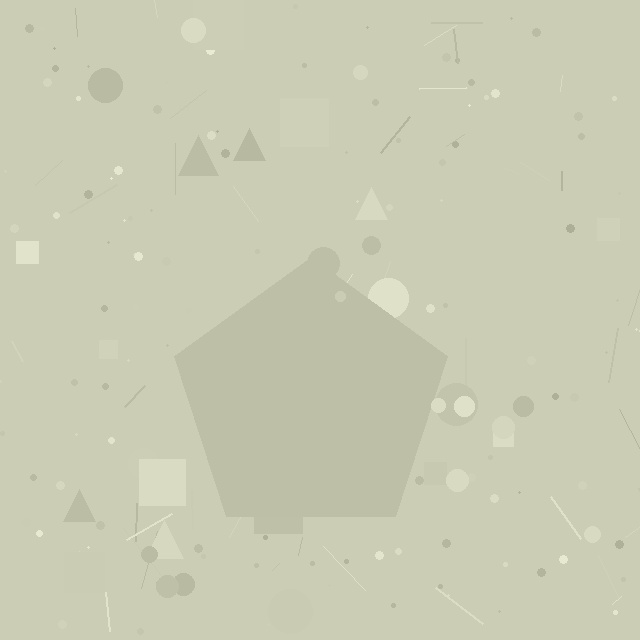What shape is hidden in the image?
A pentagon is hidden in the image.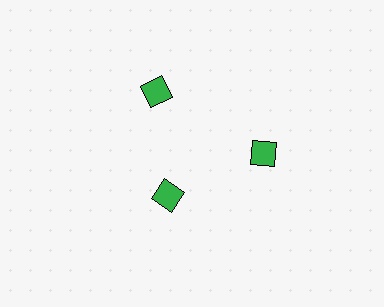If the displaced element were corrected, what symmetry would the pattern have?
It would have 3-fold rotational symmetry — the pattern would map onto itself every 120 degrees.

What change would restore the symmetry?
The symmetry would be restored by moving it outward, back onto the ring so that all 3 diamonds sit at equal angles and equal distance from the center.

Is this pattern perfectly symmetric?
No. The 3 green diamonds are arranged in a ring, but one element near the 7 o'clock position is pulled inward toward the center, breaking the 3-fold rotational symmetry.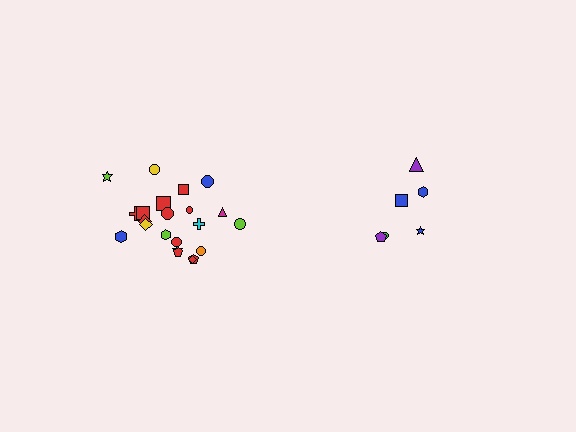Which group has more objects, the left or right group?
The left group.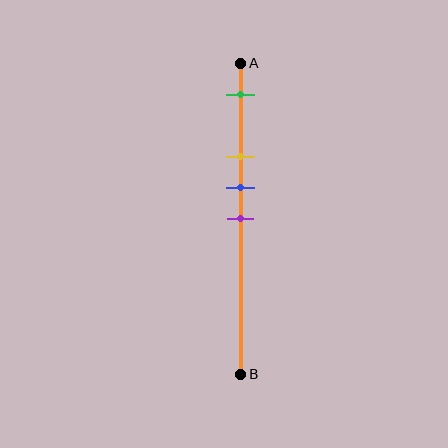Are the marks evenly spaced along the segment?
No, the marks are not evenly spaced.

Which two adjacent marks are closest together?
The blue and purple marks are the closest adjacent pair.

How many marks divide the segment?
There are 4 marks dividing the segment.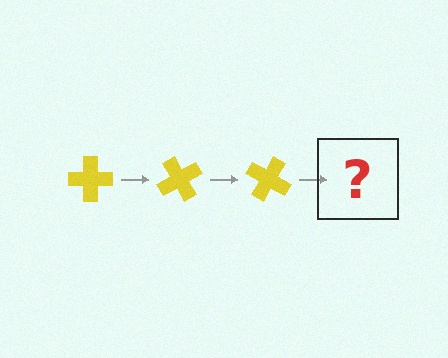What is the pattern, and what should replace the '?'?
The pattern is that the cross rotates 60 degrees each step. The '?' should be a yellow cross rotated 180 degrees.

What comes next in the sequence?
The next element should be a yellow cross rotated 180 degrees.